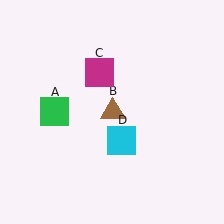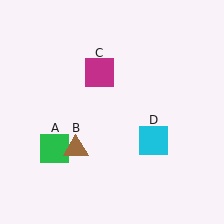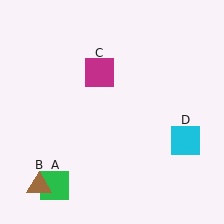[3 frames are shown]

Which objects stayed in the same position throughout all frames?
Magenta square (object C) remained stationary.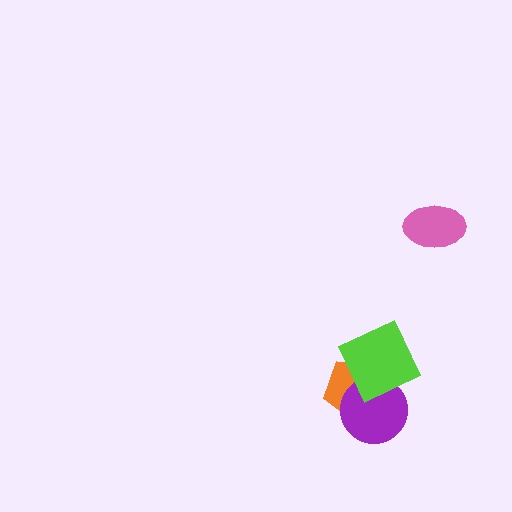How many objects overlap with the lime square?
2 objects overlap with the lime square.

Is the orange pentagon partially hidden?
Yes, it is partially covered by another shape.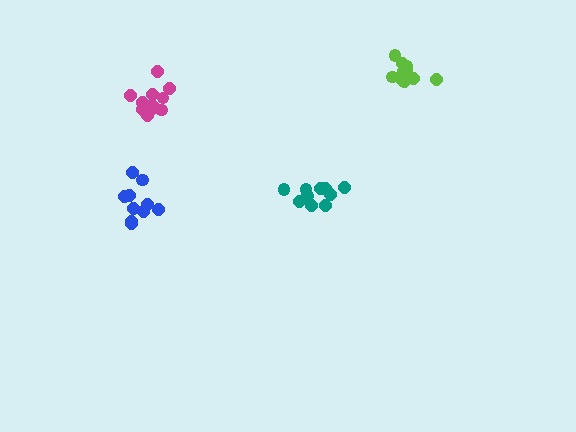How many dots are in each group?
Group 1: 10 dots, Group 2: 12 dots, Group 3: 10 dots, Group 4: 10 dots (42 total).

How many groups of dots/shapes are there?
There are 4 groups.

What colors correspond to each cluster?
The clusters are colored: teal, magenta, blue, lime.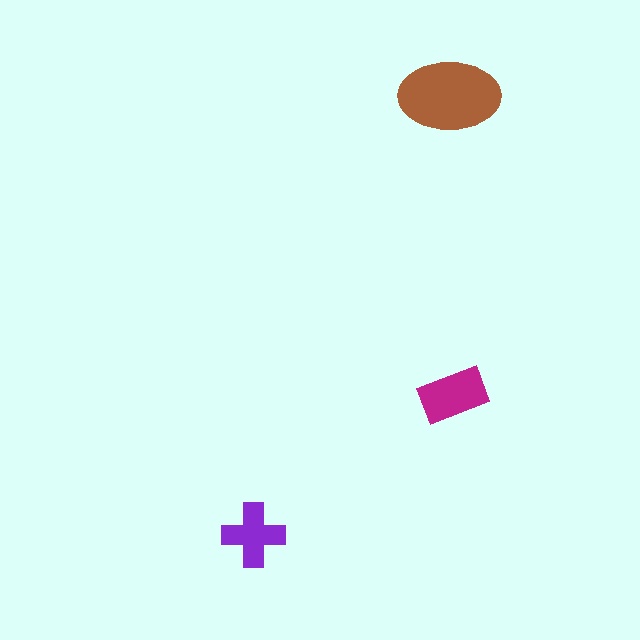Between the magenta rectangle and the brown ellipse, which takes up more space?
The brown ellipse.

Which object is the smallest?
The purple cross.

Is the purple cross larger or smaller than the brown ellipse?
Smaller.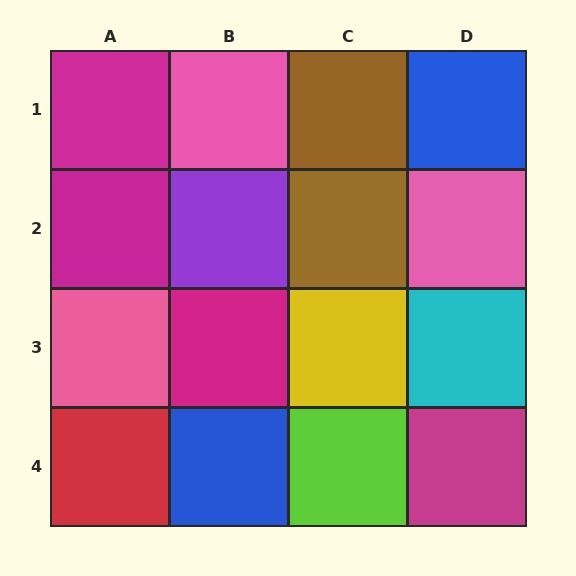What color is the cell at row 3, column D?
Cyan.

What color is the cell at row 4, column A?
Red.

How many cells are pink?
3 cells are pink.